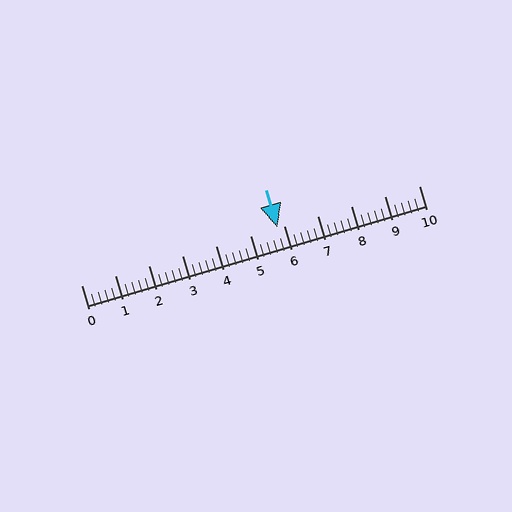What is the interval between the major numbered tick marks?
The major tick marks are spaced 1 units apart.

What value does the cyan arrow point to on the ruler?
The cyan arrow points to approximately 5.8.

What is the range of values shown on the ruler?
The ruler shows values from 0 to 10.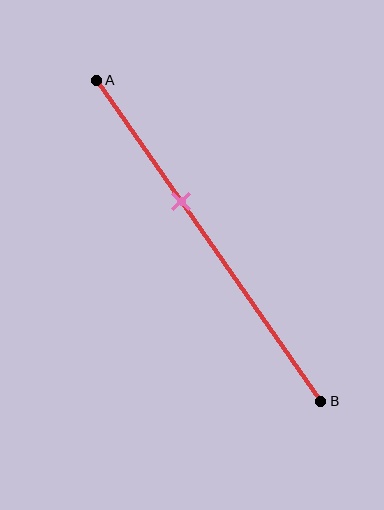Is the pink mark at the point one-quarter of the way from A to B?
No, the mark is at about 40% from A, not at the 25% one-quarter point.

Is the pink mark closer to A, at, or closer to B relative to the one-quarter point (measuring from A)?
The pink mark is closer to point B than the one-quarter point of segment AB.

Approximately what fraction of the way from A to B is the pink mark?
The pink mark is approximately 40% of the way from A to B.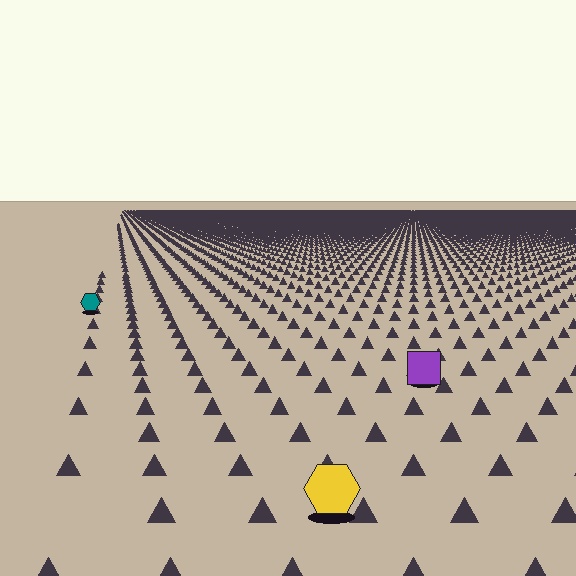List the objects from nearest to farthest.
From nearest to farthest: the yellow hexagon, the purple square, the teal hexagon.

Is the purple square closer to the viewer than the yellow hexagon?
No. The yellow hexagon is closer — you can tell from the texture gradient: the ground texture is coarser near it.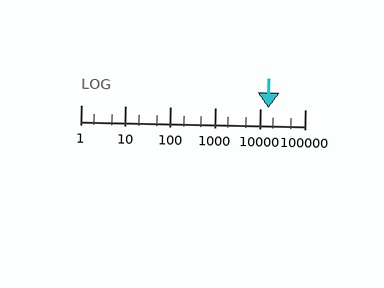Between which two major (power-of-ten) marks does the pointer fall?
The pointer is between 10000 and 100000.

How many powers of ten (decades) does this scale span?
The scale spans 5 decades, from 1 to 100000.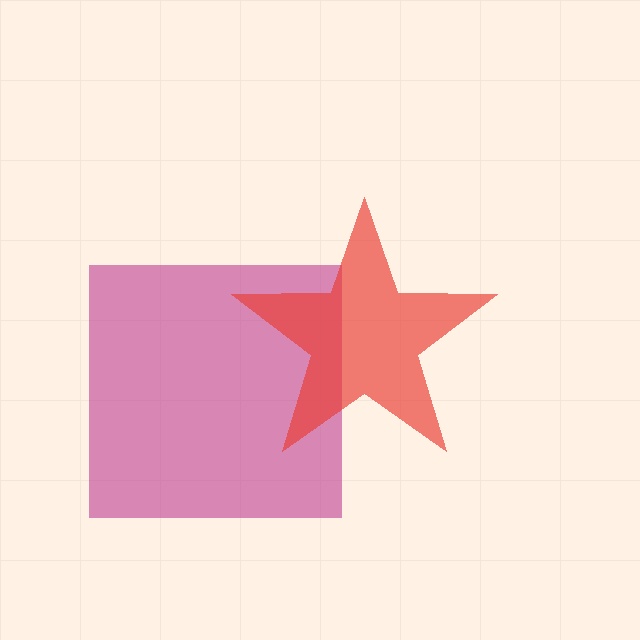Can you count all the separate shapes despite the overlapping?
Yes, there are 2 separate shapes.